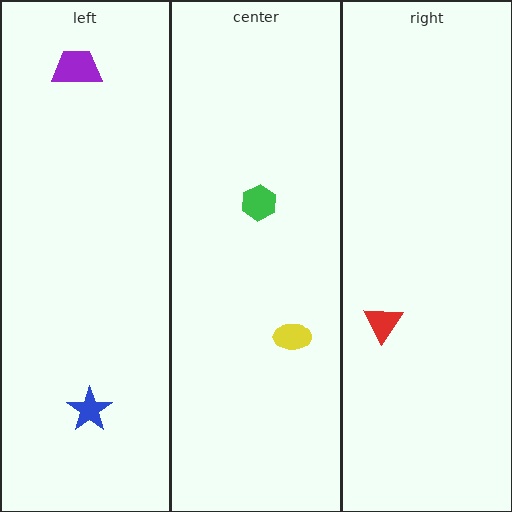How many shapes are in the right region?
1.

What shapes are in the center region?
The yellow ellipse, the green hexagon.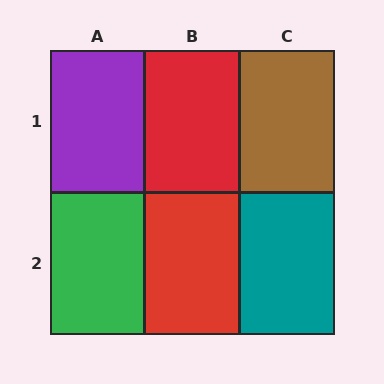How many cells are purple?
1 cell is purple.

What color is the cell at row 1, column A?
Purple.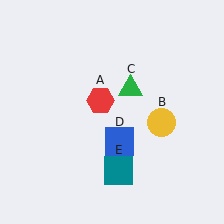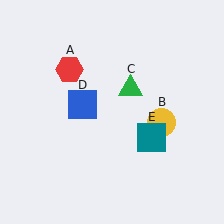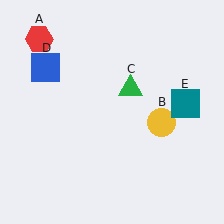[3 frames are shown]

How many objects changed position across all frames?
3 objects changed position: red hexagon (object A), blue square (object D), teal square (object E).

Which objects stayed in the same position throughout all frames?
Yellow circle (object B) and green triangle (object C) remained stationary.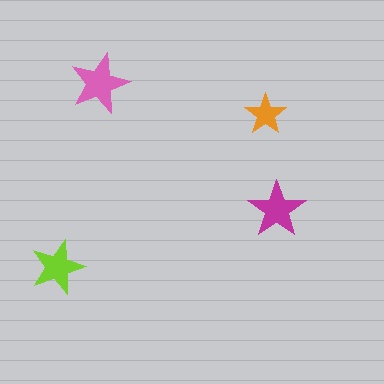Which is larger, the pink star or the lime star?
The pink one.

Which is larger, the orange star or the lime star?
The lime one.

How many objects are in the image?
There are 4 objects in the image.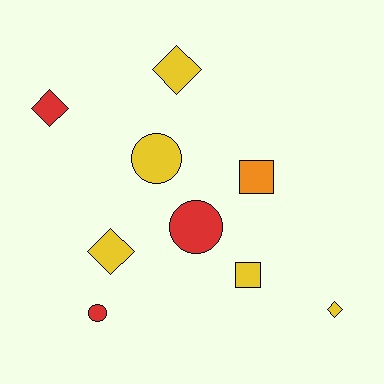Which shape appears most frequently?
Diamond, with 4 objects.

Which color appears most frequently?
Yellow, with 5 objects.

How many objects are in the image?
There are 9 objects.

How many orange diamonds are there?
There are no orange diamonds.